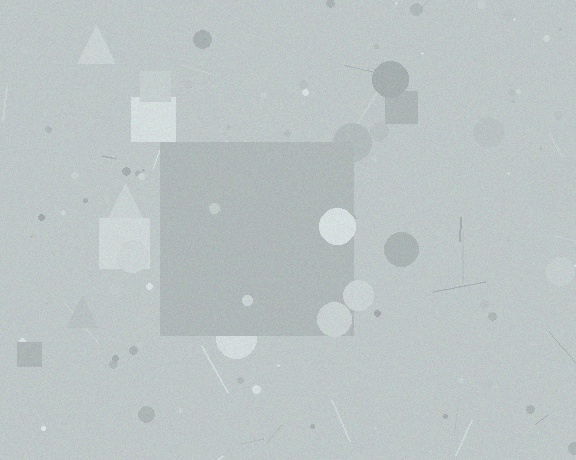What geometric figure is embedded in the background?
A square is embedded in the background.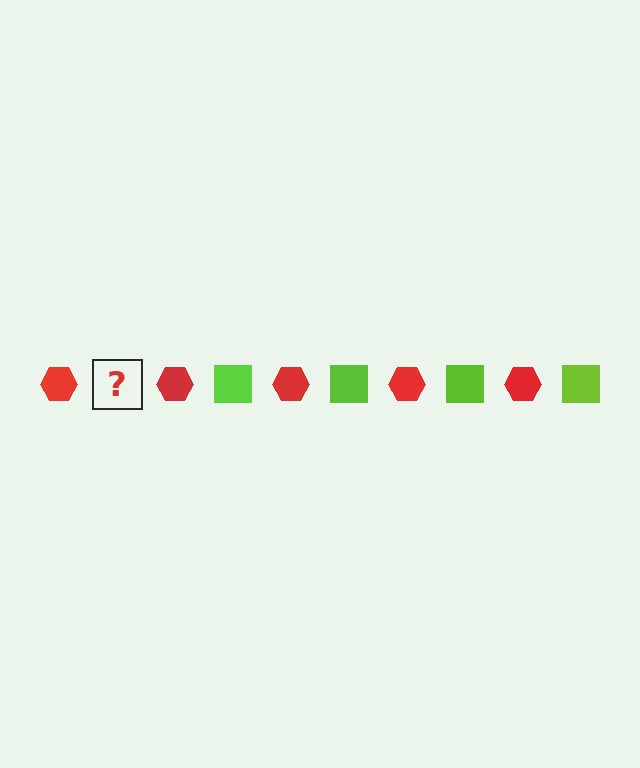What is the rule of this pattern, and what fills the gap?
The rule is that the pattern alternates between red hexagon and lime square. The gap should be filled with a lime square.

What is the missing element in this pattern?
The missing element is a lime square.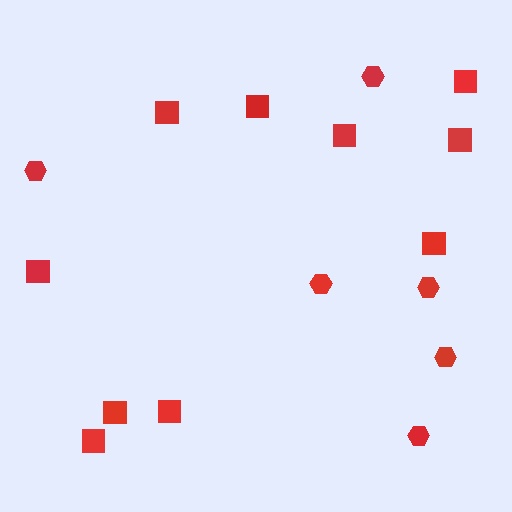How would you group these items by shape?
There are 2 groups: one group of hexagons (6) and one group of squares (10).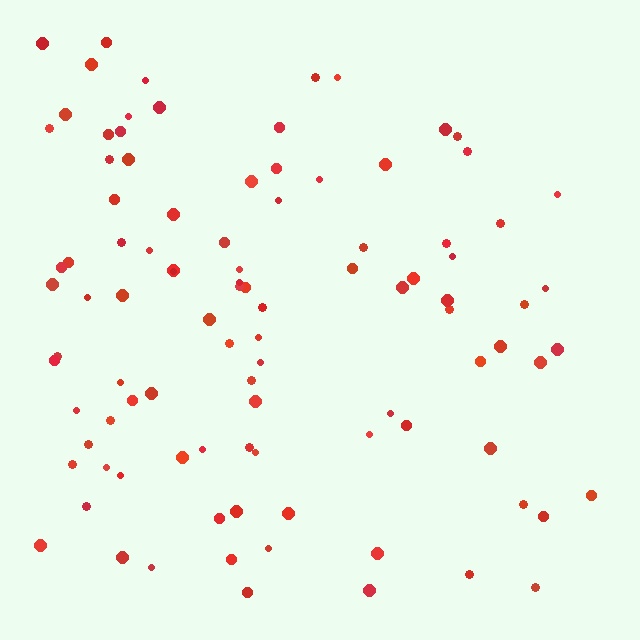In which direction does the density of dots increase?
From right to left, with the left side densest.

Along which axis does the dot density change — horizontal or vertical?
Horizontal.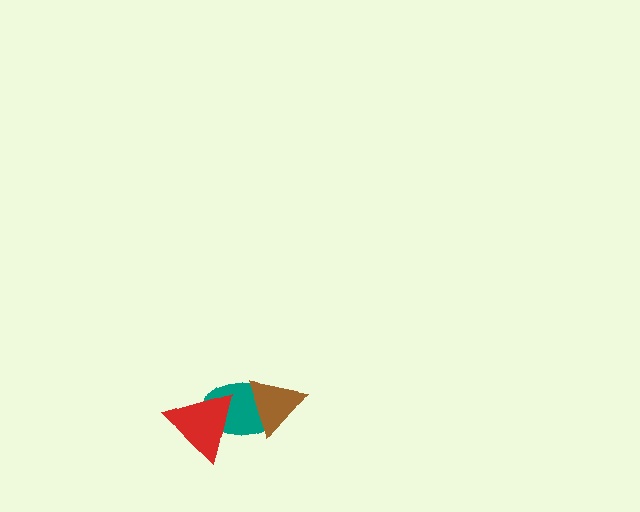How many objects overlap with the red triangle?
1 object overlaps with the red triangle.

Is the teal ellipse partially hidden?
Yes, it is partially covered by another shape.